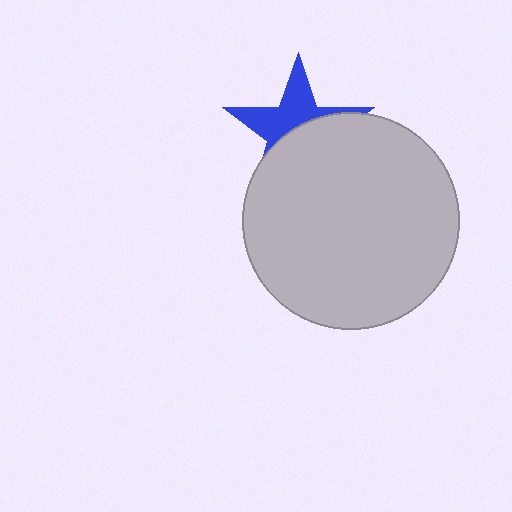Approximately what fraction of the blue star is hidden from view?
Roughly 56% of the blue star is hidden behind the light gray circle.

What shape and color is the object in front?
The object in front is a light gray circle.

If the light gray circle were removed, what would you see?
You would see the complete blue star.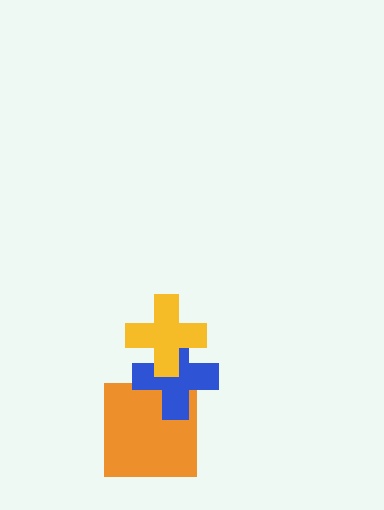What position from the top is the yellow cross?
The yellow cross is 1st from the top.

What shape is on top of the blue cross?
The yellow cross is on top of the blue cross.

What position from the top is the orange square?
The orange square is 3rd from the top.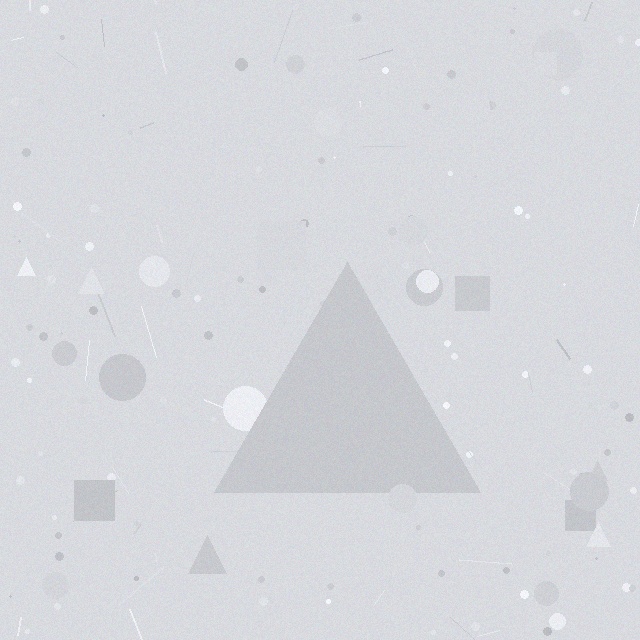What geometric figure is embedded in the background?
A triangle is embedded in the background.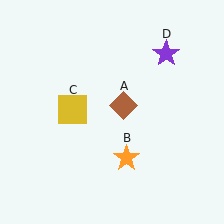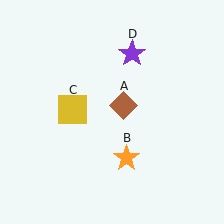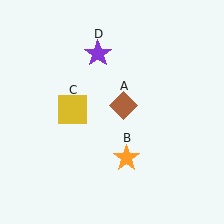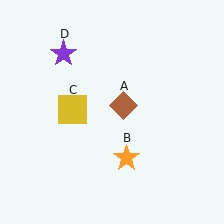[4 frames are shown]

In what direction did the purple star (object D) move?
The purple star (object D) moved left.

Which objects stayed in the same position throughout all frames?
Brown diamond (object A) and orange star (object B) and yellow square (object C) remained stationary.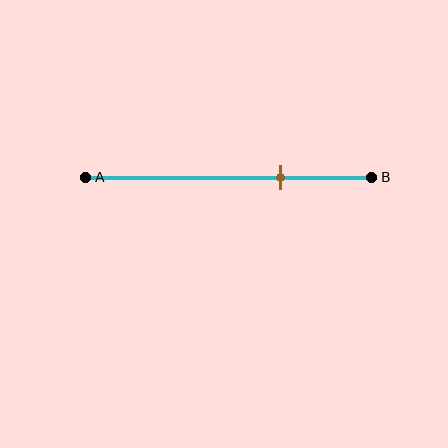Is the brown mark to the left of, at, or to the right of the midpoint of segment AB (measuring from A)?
The brown mark is to the right of the midpoint of segment AB.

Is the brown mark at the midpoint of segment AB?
No, the mark is at about 70% from A, not at the 50% midpoint.